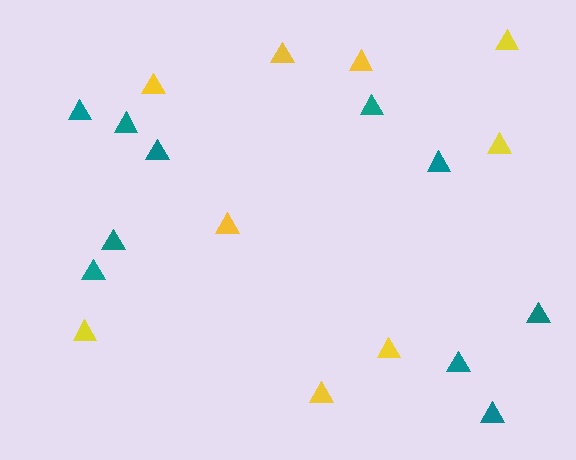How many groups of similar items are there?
There are 2 groups: one group of teal triangles (10) and one group of yellow triangles (9).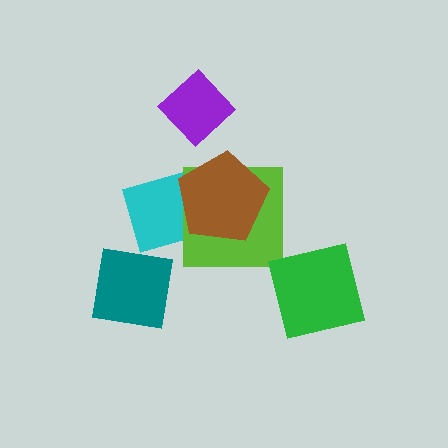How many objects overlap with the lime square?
2 objects overlap with the lime square.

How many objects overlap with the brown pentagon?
2 objects overlap with the brown pentagon.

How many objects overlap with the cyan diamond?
3 objects overlap with the cyan diamond.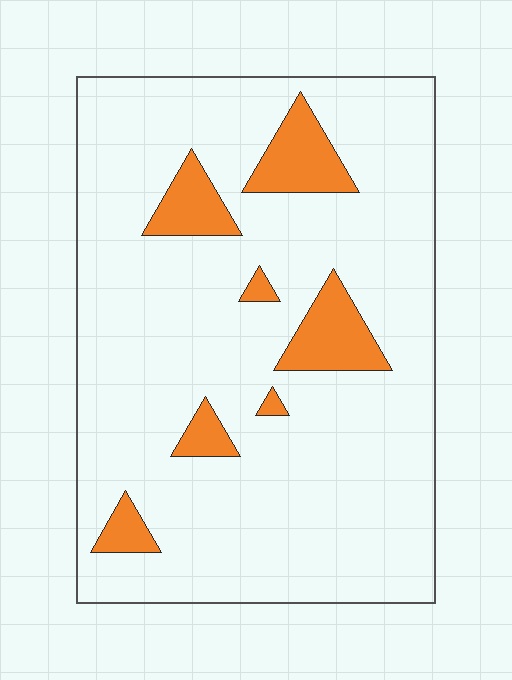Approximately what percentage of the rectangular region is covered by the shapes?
Approximately 10%.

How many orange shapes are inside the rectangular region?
7.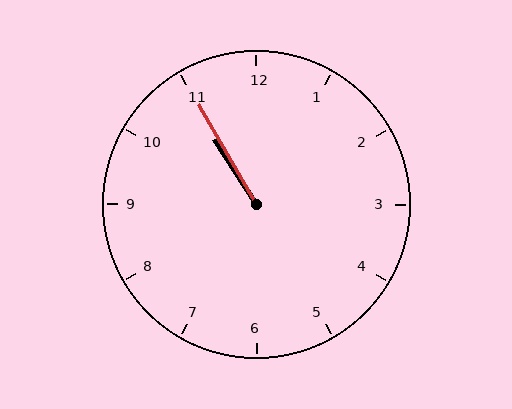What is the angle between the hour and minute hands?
Approximately 2 degrees.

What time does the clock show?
10:55.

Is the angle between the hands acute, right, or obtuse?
It is acute.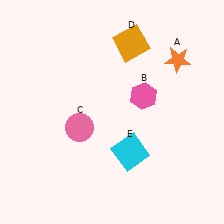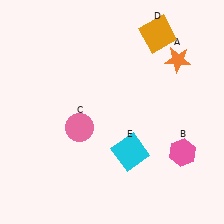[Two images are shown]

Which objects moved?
The objects that moved are: the pink hexagon (B), the orange square (D).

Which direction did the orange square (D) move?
The orange square (D) moved right.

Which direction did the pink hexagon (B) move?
The pink hexagon (B) moved down.